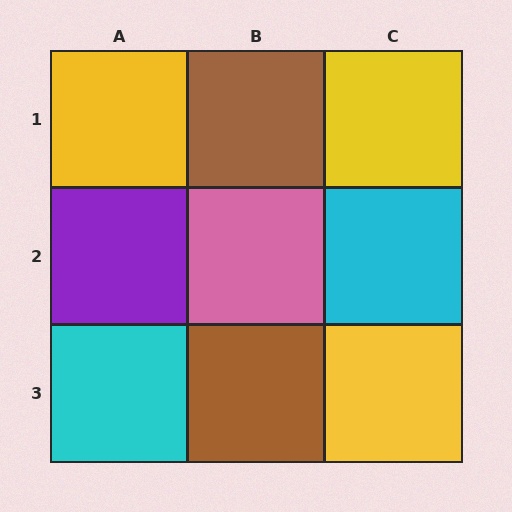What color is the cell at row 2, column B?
Pink.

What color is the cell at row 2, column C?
Cyan.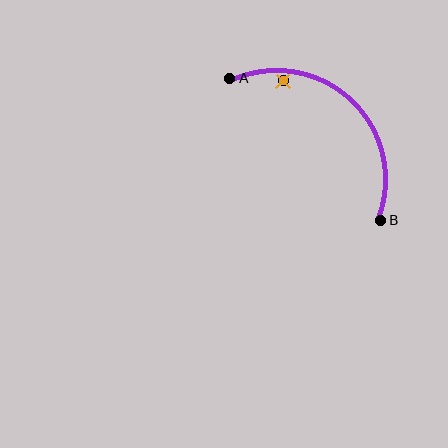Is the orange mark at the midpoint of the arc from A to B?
No — the orange mark does not lie on the arc at all. It sits slightly inside the curve.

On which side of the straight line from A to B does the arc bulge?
The arc bulges above and to the right of the straight line connecting A and B.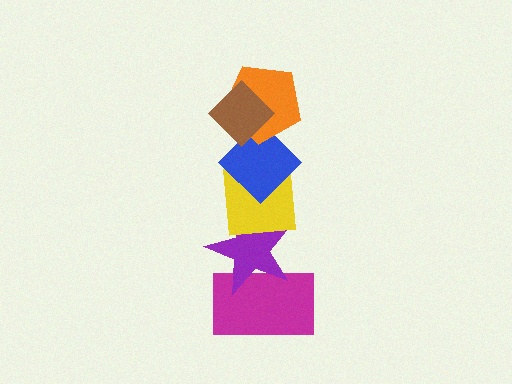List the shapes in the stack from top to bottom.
From top to bottom: the brown diamond, the orange pentagon, the blue diamond, the yellow square, the purple star, the magenta rectangle.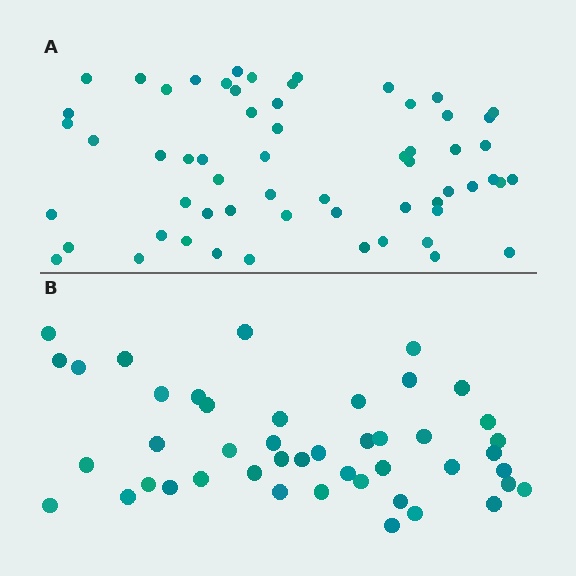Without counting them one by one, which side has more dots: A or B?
Region A (the top region) has more dots.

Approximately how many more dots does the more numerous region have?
Region A has approximately 15 more dots than region B.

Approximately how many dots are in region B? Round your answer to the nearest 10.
About 40 dots. (The exact count is 45, which rounds to 40.)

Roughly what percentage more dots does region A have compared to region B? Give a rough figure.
About 35% more.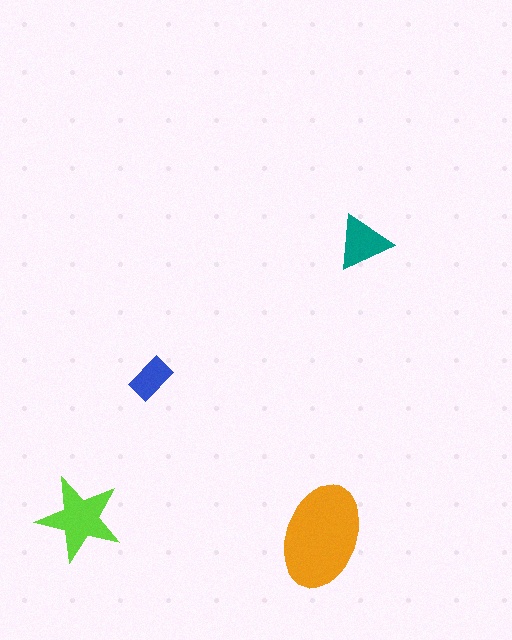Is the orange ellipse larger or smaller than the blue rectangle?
Larger.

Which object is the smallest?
The blue rectangle.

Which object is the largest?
The orange ellipse.